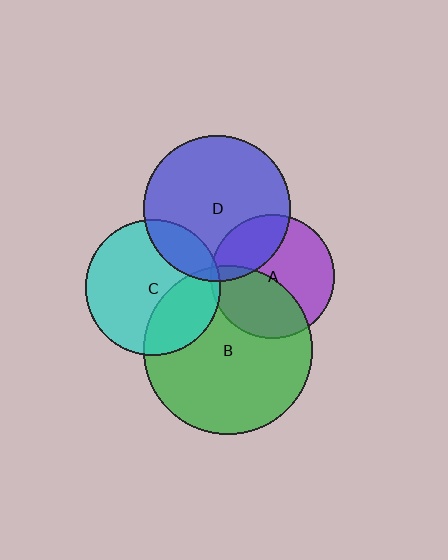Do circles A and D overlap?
Yes.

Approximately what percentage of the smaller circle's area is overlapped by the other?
Approximately 30%.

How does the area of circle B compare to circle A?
Approximately 1.9 times.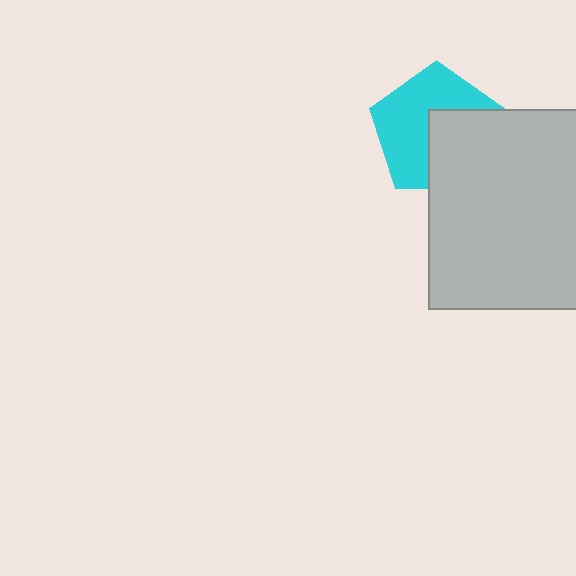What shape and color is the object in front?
The object in front is a light gray square.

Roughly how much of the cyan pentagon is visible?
About half of it is visible (roughly 58%).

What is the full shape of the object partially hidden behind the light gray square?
The partially hidden object is a cyan pentagon.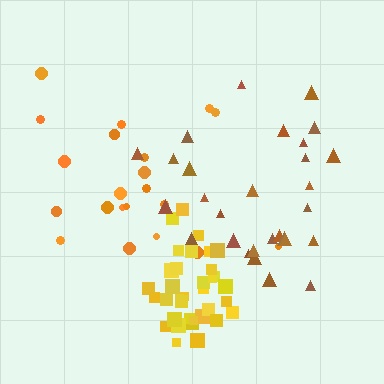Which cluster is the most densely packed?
Yellow.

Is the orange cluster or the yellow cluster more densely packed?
Yellow.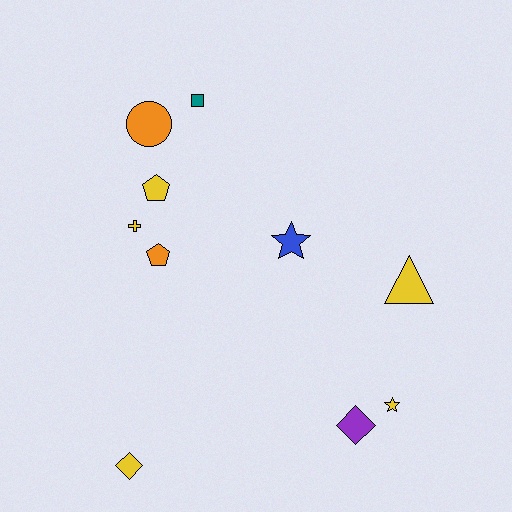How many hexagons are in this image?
There are no hexagons.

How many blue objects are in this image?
There is 1 blue object.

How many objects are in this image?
There are 10 objects.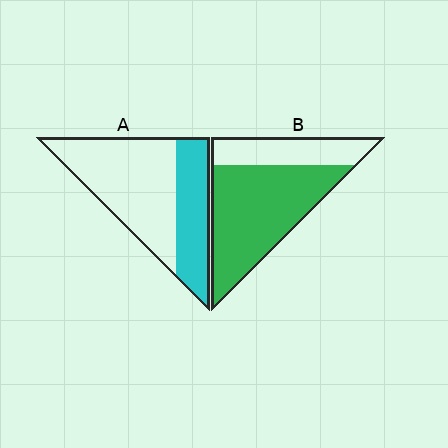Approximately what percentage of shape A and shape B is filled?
A is approximately 35% and B is approximately 70%.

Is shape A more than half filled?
No.